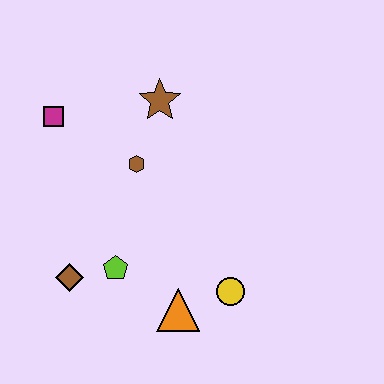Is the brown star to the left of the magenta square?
No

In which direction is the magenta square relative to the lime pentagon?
The magenta square is above the lime pentagon.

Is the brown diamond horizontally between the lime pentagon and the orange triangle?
No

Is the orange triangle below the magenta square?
Yes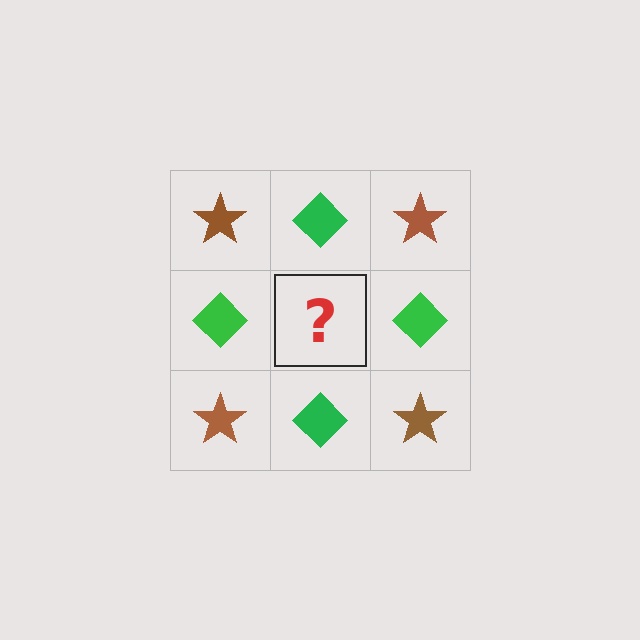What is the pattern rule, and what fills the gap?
The rule is that it alternates brown star and green diamond in a checkerboard pattern. The gap should be filled with a brown star.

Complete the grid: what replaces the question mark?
The question mark should be replaced with a brown star.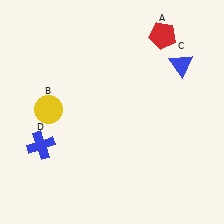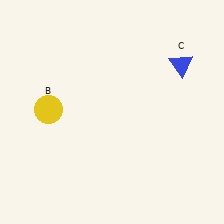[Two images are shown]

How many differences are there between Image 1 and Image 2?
There are 2 differences between the two images.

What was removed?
The blue cross (D), the red pentagon (A) were removed in Image 2.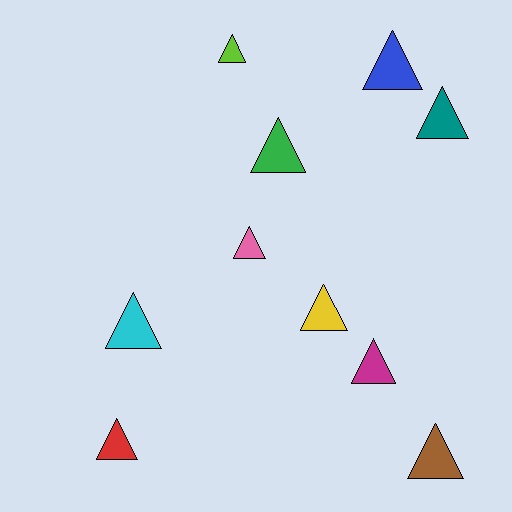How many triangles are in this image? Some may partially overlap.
There are 10 triangles.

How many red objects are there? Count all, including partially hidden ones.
There is 1 red object.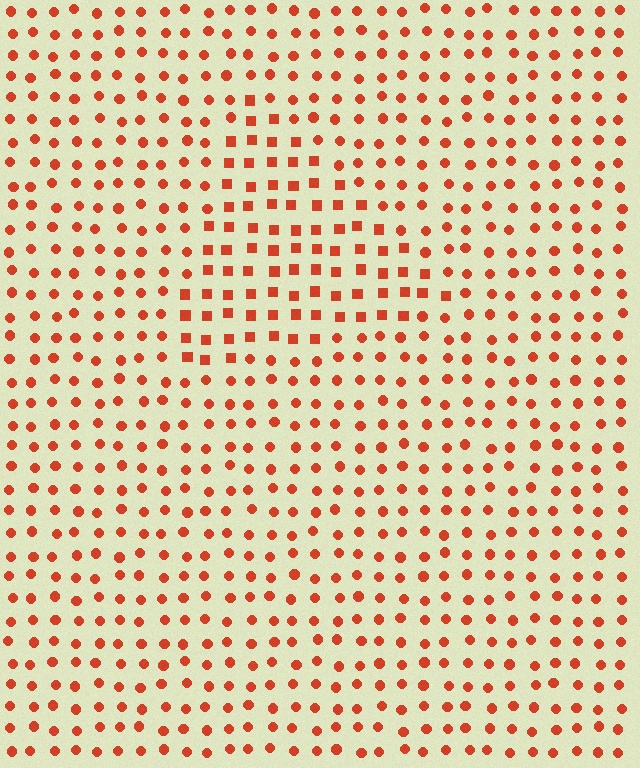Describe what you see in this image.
The image is filled with small red elements arranged in a uniform grid. A triangle-shaped region contains squares, while the surrounding area contains circles. The boundary is defined purely by the change in element shape.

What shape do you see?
I see a triangle.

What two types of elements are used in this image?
The image uses squares inside the triangle region and circles outside it.